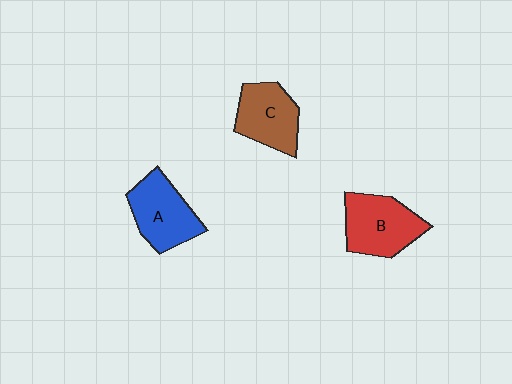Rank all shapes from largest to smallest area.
From largest to smallest: B (red), A (blue), C (brown).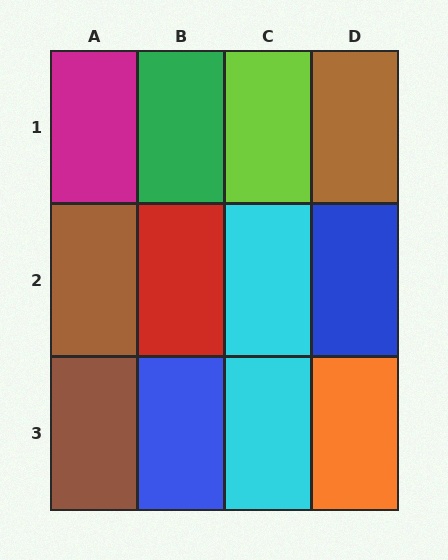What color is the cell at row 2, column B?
Red.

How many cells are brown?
3 cells are brown.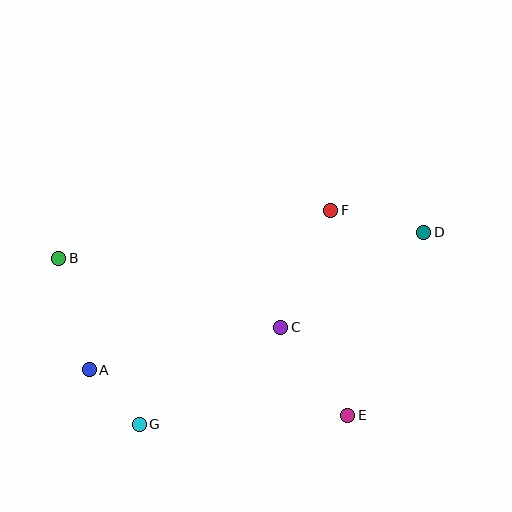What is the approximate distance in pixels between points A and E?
The distance between A and E is approximately 263 pixels.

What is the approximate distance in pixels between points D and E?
The distance between D and E is approximately 198 pixels.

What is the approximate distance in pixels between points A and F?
The distance between A and F is approximately 290 pixels.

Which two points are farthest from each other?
Points B and D are farthest from each other.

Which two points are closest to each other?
Points A and G are closest to each other.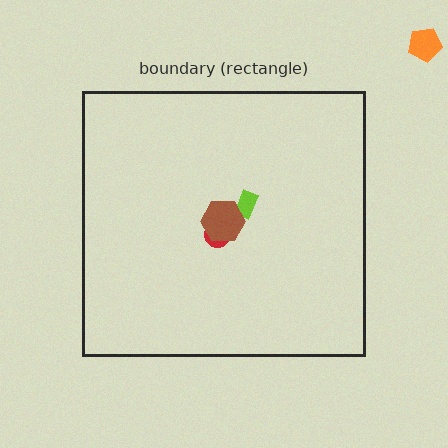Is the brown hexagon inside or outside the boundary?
Inside.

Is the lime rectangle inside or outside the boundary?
Inside.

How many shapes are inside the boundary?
3 inside, 1 outside.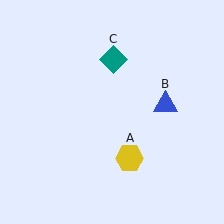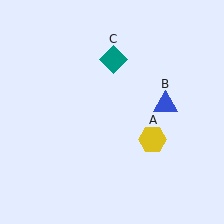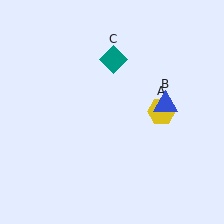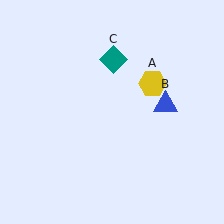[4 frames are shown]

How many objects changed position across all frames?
1 object changed position: yellow hexagon (object A).